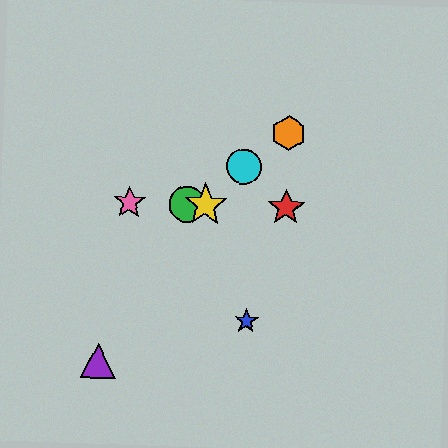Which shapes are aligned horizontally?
The red star, the green circle, the yellow star, the pink star are aligned horizontally.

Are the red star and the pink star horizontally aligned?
Yes, both are at y≈208.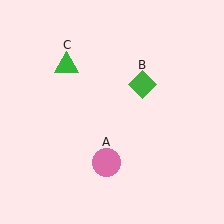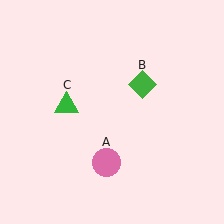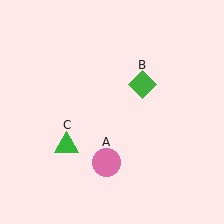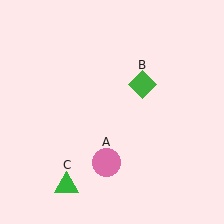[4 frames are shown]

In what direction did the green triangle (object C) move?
The green triangle (object C) moved down.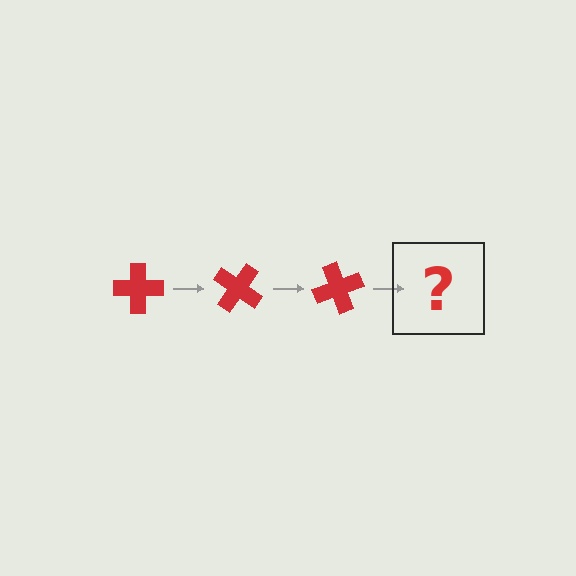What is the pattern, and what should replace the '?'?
The pattern is that the cross rotates 35 degrees each step. The '?' should be a red cross rotated 105 degrees.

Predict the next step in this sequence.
The next step is a red cross rotated 105 degrees.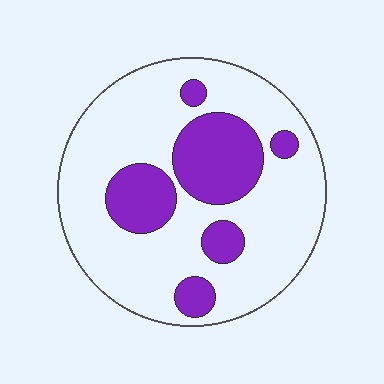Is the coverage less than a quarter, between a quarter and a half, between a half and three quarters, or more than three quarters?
Between a quarter and a half.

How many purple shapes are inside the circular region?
6.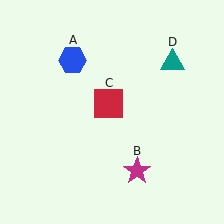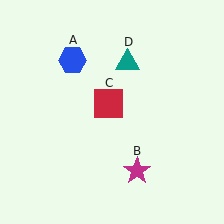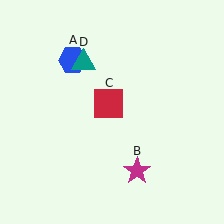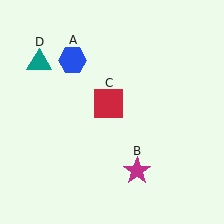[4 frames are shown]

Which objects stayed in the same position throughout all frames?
Blue hexagon (object A) and magenta star (object B) and red square (object C) remained stationary.